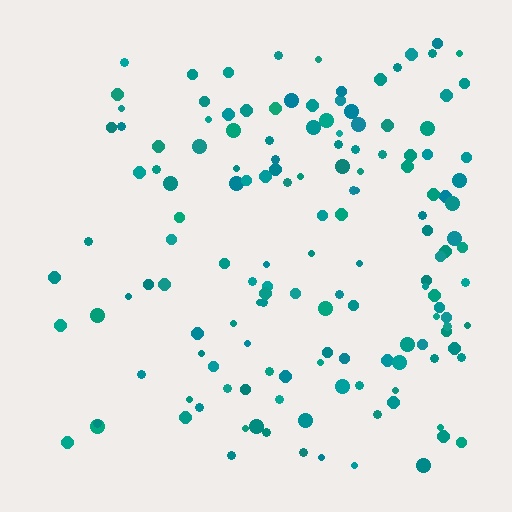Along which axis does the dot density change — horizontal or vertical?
Horizontal.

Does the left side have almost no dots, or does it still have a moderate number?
Still a moderate number, just noticeably fewer than the right.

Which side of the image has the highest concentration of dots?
The right.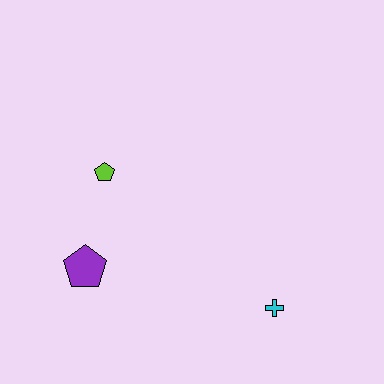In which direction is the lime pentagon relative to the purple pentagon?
The lime pentagon is above the purple pentagon.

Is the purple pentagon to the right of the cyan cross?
No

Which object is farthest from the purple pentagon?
The cyan cross is farthest from the purple pentagon.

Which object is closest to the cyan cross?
The purple pentagon is closest to the cyan cross.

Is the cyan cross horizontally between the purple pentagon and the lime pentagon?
No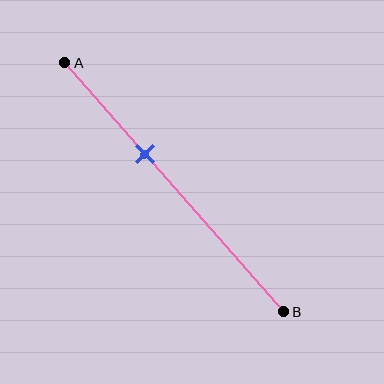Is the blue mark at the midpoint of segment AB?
No, the mark is at about 35% from A, not at the 50% midpoint.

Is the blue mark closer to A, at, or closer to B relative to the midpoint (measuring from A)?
The blue mark is closer to point A than the midpoint of segment AB.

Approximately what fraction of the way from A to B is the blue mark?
The blue mark is approximately 35% of the way from A to B.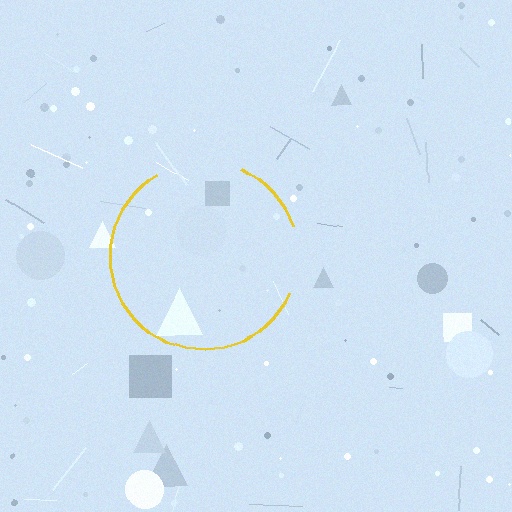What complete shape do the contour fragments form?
The contour fragments form a circle.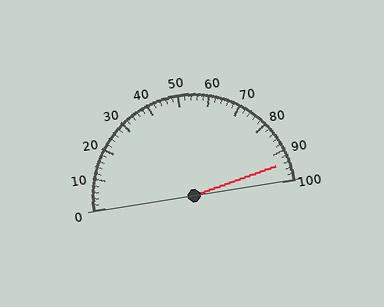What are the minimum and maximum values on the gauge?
The gauge ranges from 0 to 100.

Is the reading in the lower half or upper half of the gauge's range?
The reading is in the upper half of the range (0 to 100).